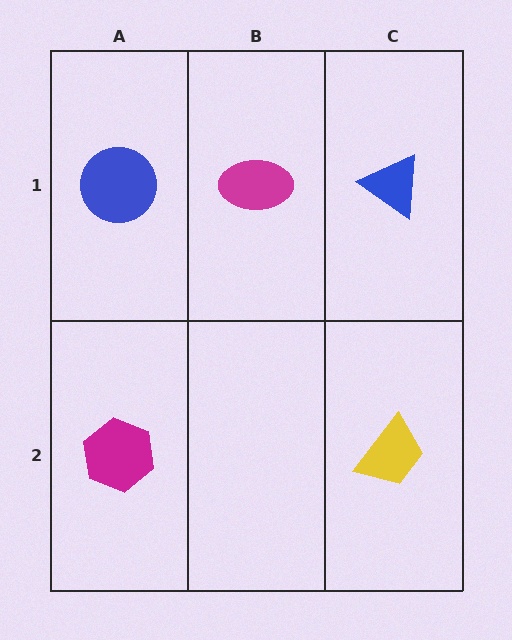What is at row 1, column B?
A magenta ellipse.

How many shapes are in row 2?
2 shapes.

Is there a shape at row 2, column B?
No, that cell is empty.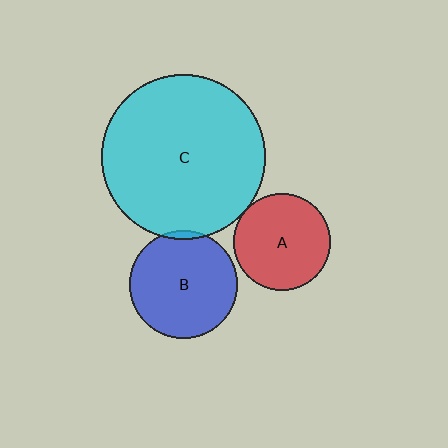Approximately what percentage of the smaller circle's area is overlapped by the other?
Approximately 5%.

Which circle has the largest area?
Circle C (cyan).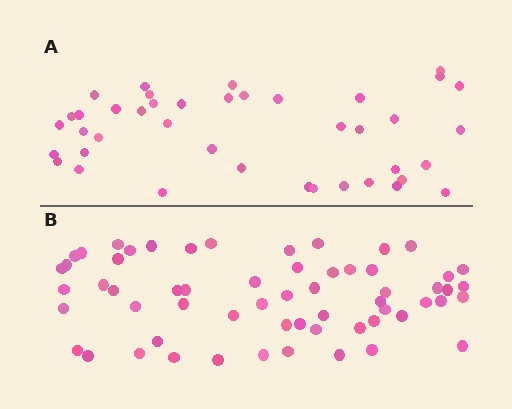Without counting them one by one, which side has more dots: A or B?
Region B (the bottom region) has more dots.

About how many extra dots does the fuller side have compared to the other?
Region B has approximately 20 more dots than region A.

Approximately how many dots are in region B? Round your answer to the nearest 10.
About 60 dots.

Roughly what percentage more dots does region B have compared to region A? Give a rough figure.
About 45% more.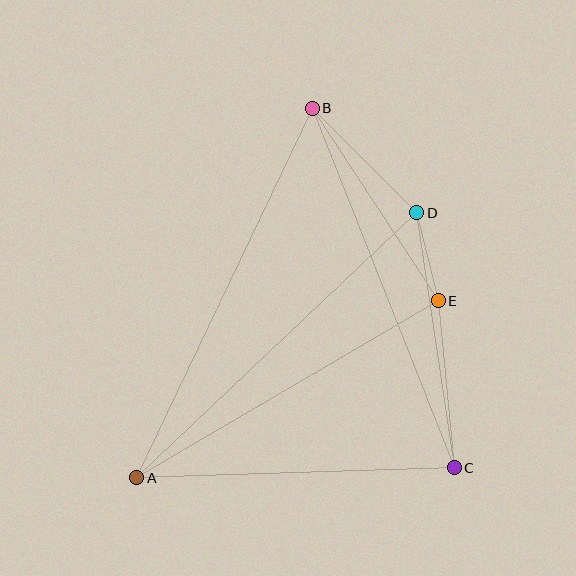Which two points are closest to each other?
Points D and E are closest to each other.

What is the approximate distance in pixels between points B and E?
The distance between B and E is approximately 230 pixels.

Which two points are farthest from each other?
Points A and B are farthest from each other.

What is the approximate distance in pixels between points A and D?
The distance between A and D is approximately 386 pixels.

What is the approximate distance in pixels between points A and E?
The distance between A and E is approximately 350 pixels.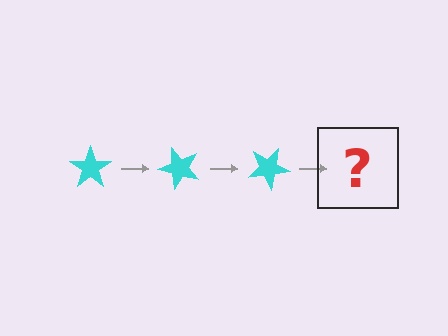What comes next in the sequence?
The next element should be a cyan star rotated 150 degrees.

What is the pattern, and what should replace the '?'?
The pattern is that the star rotates 50 degrees each step. The '?' should be a cyan star rotated 150 degrees.